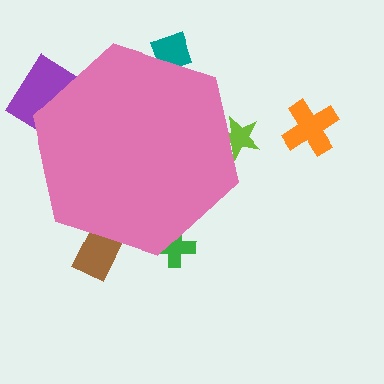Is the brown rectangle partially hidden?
Yes, the brown rectangle is partially hidden behind the pink hexagon.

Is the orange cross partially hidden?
No, the orange cross is fully visible.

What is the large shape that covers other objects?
A pink hexagon.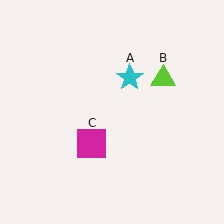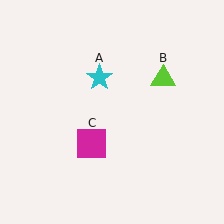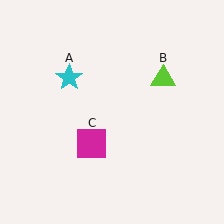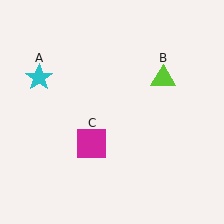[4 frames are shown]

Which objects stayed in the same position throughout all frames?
Lime triangle (object B) and magenta square (object C) remained stationary.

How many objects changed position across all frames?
1 object changed position: cyan star (object A).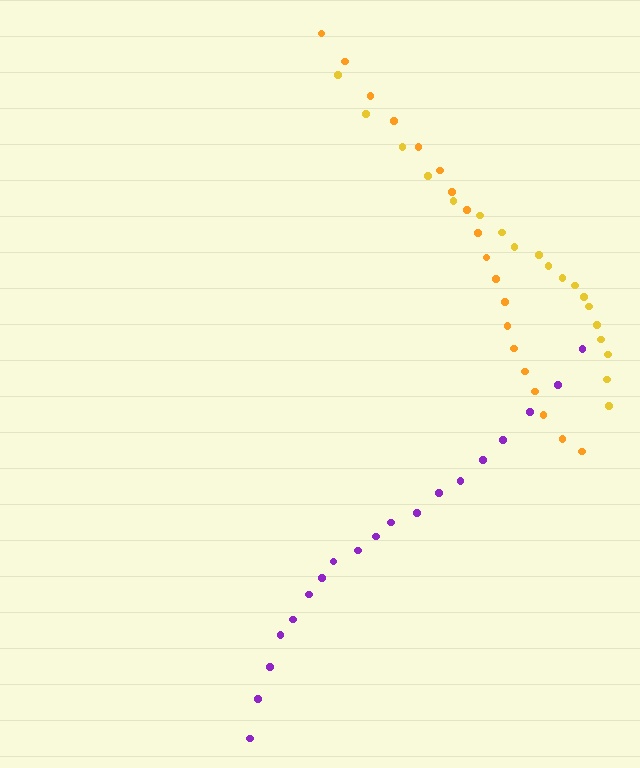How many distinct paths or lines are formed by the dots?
There are 3 distinct paths.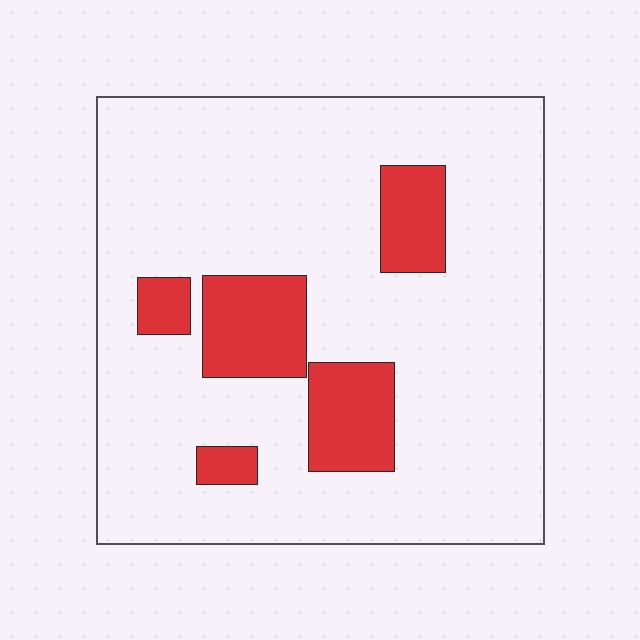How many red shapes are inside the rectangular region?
5.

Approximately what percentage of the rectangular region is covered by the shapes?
Approximately 15%.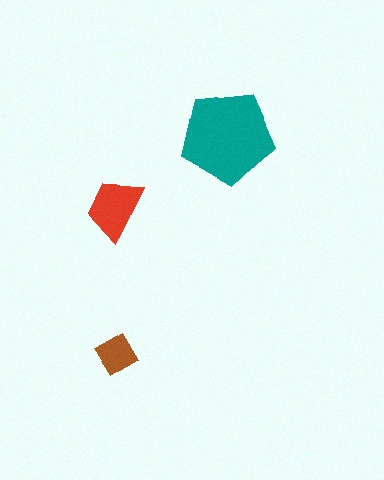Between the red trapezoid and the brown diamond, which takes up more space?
The red trapezoid.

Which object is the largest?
The teal pentagon.